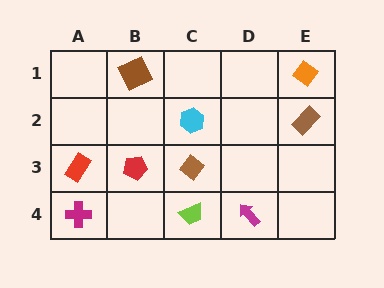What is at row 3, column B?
A red pentagon.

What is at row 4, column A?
A magenta cross.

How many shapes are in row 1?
2 shapes.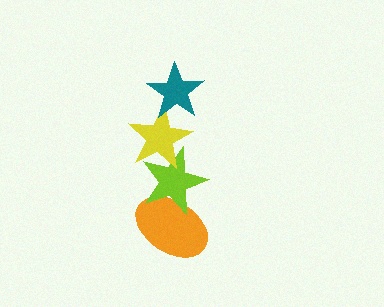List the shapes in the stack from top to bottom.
From top to bottom: the teal star, the yellow star, the lime star, the orange ellipse.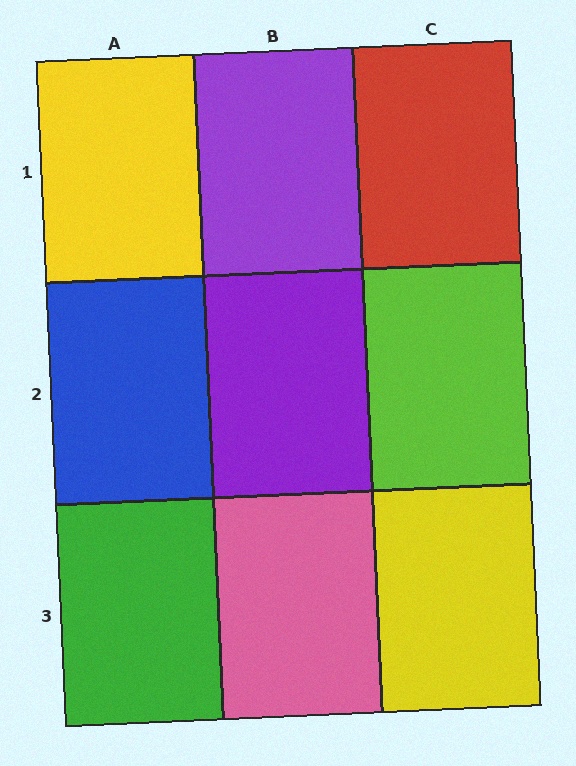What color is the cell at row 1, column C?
Red.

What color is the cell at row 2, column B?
Purple.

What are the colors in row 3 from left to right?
Green, pink, yellow.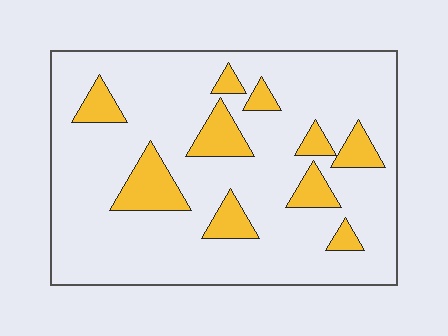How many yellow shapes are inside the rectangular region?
10.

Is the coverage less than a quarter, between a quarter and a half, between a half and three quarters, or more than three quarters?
Less than a quarter.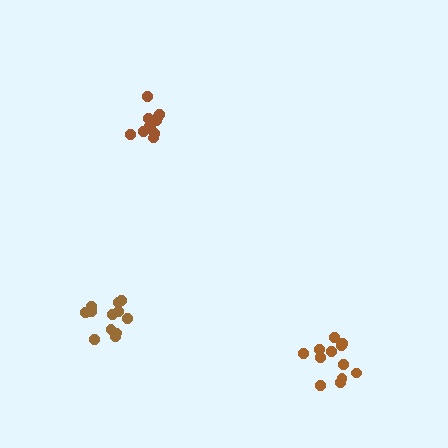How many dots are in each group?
Group 1: 12 dots, Group 2: 13 dots, Group 3: 12 dots (37 total).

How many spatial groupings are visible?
There are 3 spatial groupings.